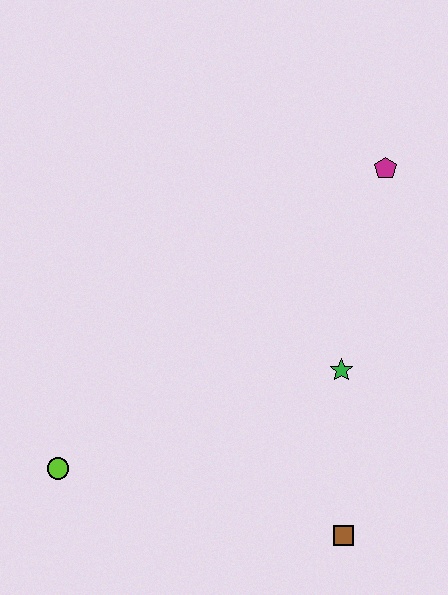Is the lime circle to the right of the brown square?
No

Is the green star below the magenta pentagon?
Yes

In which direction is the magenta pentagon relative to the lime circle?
The magenta pentagon is to the right of the lime circle.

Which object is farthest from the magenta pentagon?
The lime circle is farthest from the magenta pentagon.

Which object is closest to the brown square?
The green star is closest to the brown square.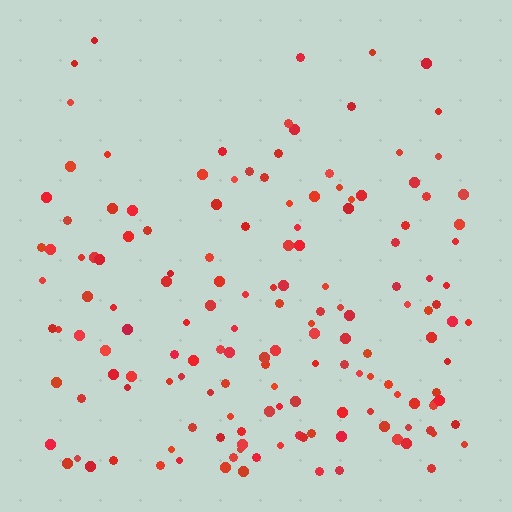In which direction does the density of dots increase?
From top to bottom, with the bottom side densest.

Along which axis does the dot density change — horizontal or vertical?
Vertical.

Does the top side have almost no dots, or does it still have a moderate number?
Still a moderate number, just noticeably fewer than the bottom.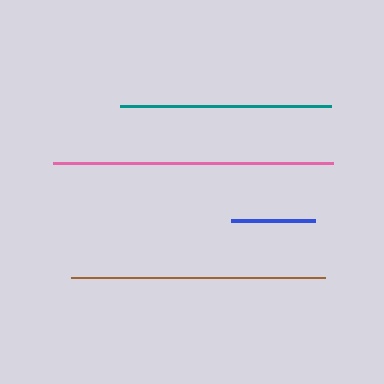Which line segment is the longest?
The pink line is the longest at approximately 280 pixels.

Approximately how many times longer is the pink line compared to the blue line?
The pink line is approximately 3.3 times the length of the blue line.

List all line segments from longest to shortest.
From longest to shortest: pink, brown, teal, blue.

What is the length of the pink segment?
The pink segment is approximately 280 pixels long.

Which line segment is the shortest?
The blue line is the shortest at approximately 85 pixels.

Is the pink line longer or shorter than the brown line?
The pink line is longer than the brown line.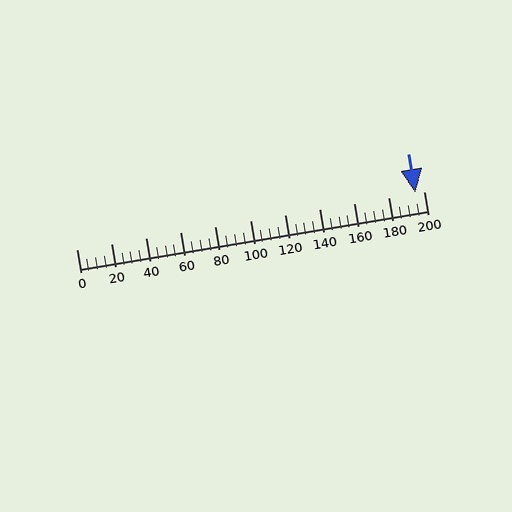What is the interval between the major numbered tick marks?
The major tick marks are spaced 20 units apart.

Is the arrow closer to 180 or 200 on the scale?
The arrow is closer to 200.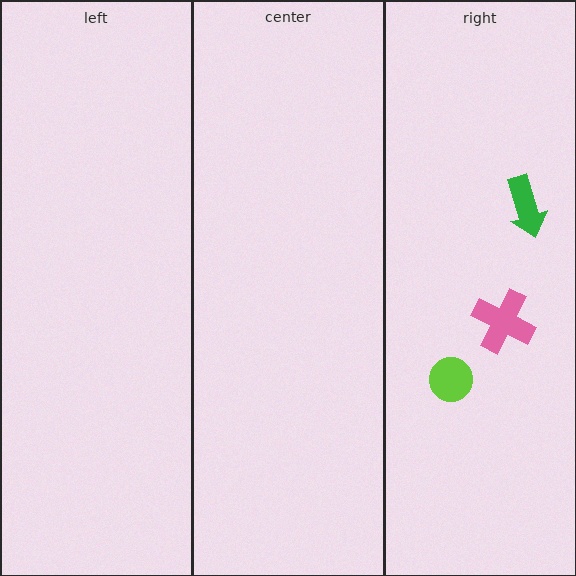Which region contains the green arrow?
The right region.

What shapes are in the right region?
The green arrow, the lime circle, the pink cross.